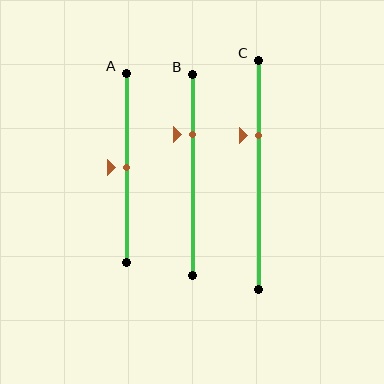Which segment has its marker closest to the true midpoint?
Segment A has its marker closest to the true midpoint.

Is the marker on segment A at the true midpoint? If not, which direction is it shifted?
Yes, the marker on segment A is at the true midpoint.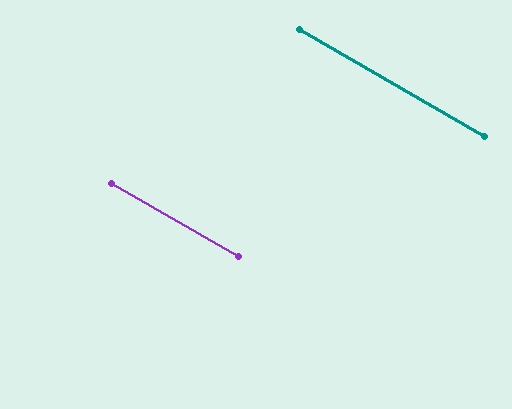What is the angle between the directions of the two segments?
Approximately 0 degrees.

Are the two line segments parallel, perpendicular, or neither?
Parallel — their directions differ by only 0.3°.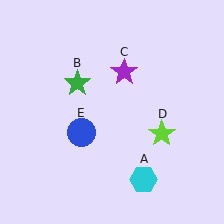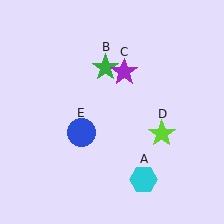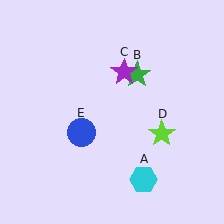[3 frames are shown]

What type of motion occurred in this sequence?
The green star (object B) rotated clockwise around the center of the scene.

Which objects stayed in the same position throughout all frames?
Cyan hexagon (object A) and purple star (object C) and lime star (object D) and blue circle (object E) remained stationary.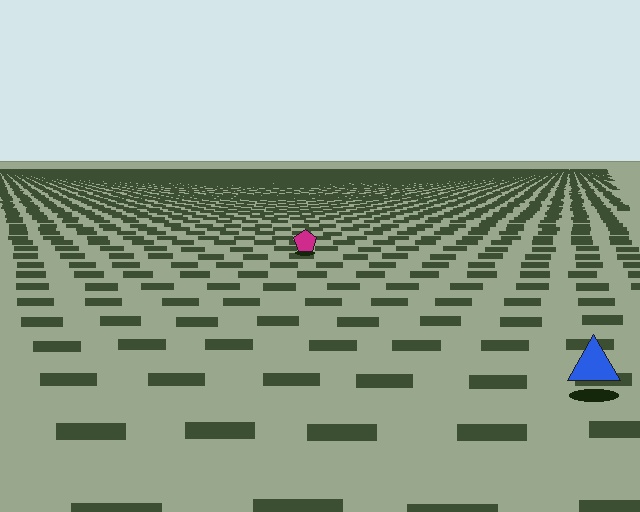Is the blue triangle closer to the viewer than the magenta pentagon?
Yes. The blue triangle is closer — you can tell from the texture gradient: the ground texture is coarser near it.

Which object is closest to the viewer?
The blue triangle is closest. The texture marks near it are larger and more spread out.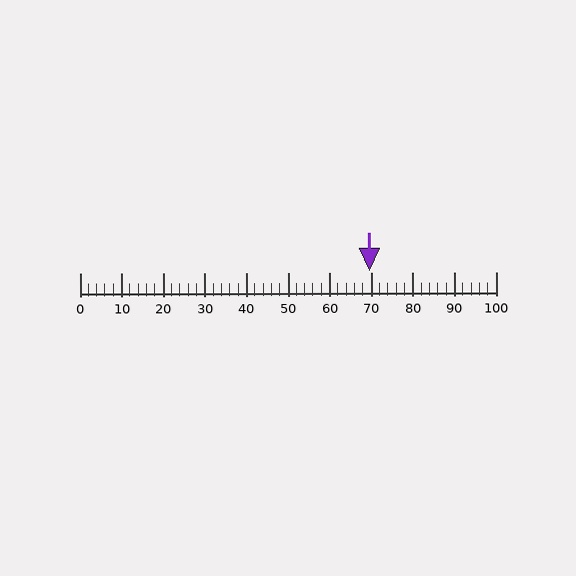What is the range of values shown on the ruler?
The ruler shows values from 0 to 100.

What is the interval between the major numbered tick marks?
The major tick marks are spaced 10 units apart.